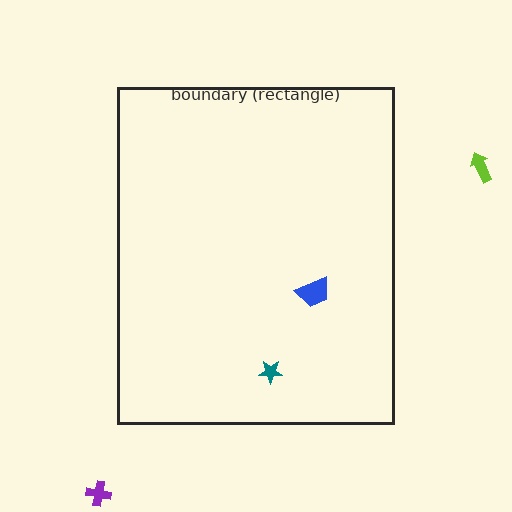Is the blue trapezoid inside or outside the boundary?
Inside.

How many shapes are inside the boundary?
2 inside, 2 outside.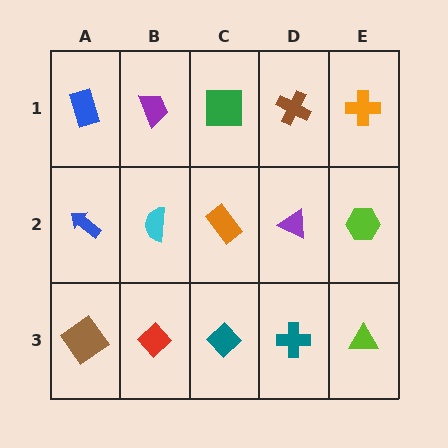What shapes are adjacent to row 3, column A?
A blue arrow (row 2, column A), a red diamond (row 3, column B).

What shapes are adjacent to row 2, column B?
A purple trapezoid (row 1, column B), a red diamond (row 3, column B), a blue arrow (row 2, column A), an orange rectangle (row 2, column C).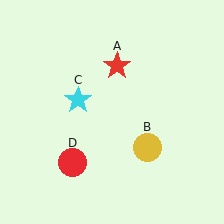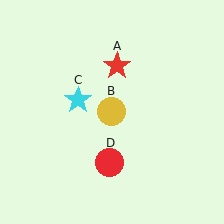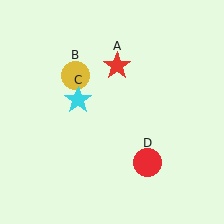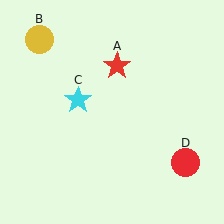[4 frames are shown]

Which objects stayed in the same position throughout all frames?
Red star (object A) and cyan star (object C) remained stationary.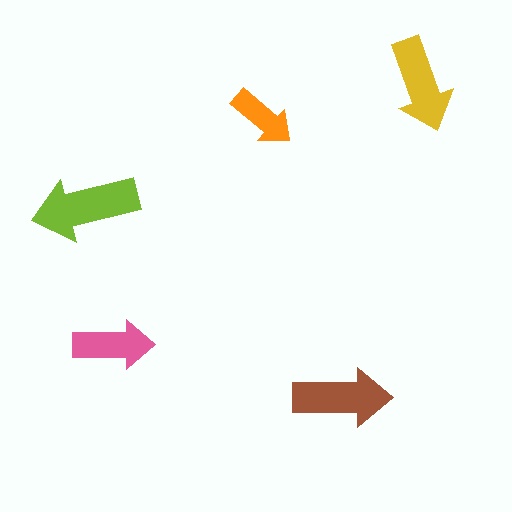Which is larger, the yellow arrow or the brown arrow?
The brown one.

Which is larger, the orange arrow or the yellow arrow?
The yellow one.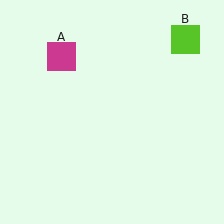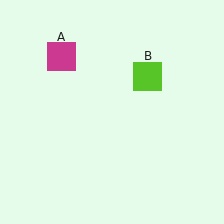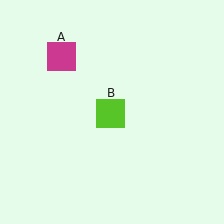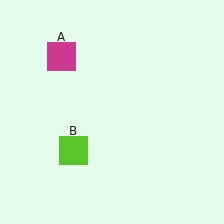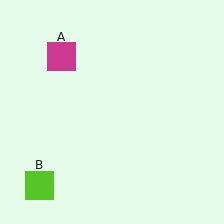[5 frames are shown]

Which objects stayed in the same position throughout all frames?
Magenta square (object A) remained stationary.